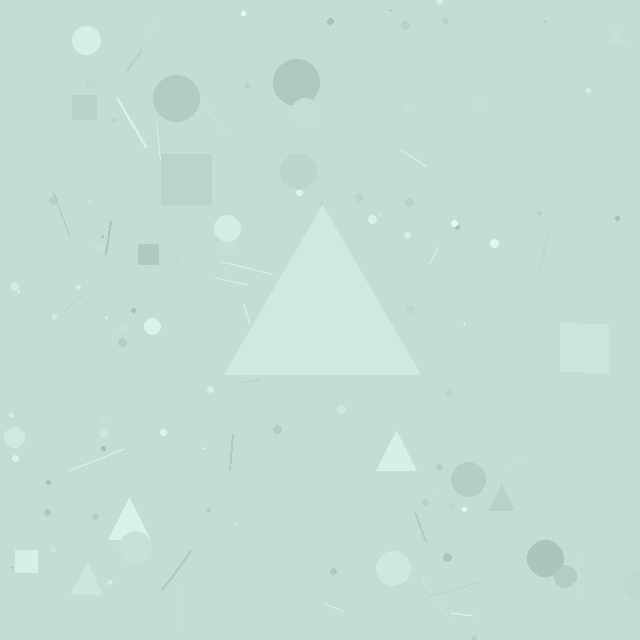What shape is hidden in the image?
A triangle is hidden in the image.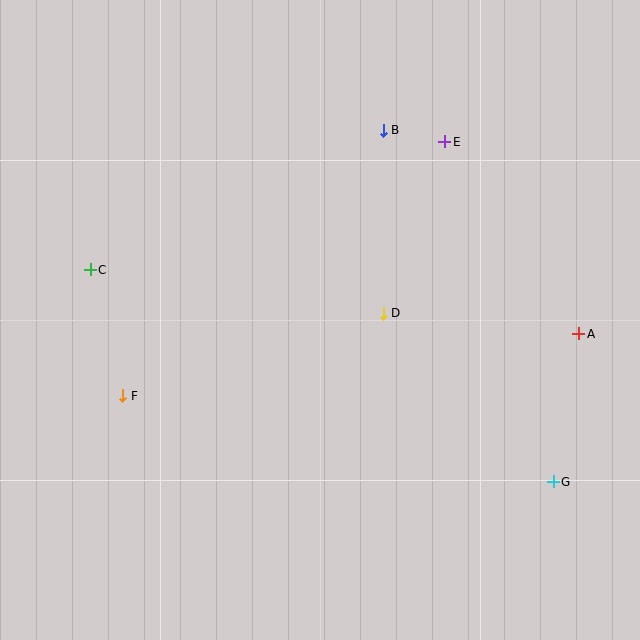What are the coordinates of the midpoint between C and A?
The midpoint between C and A is at (334, 302).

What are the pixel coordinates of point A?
Point A is at (579, 334).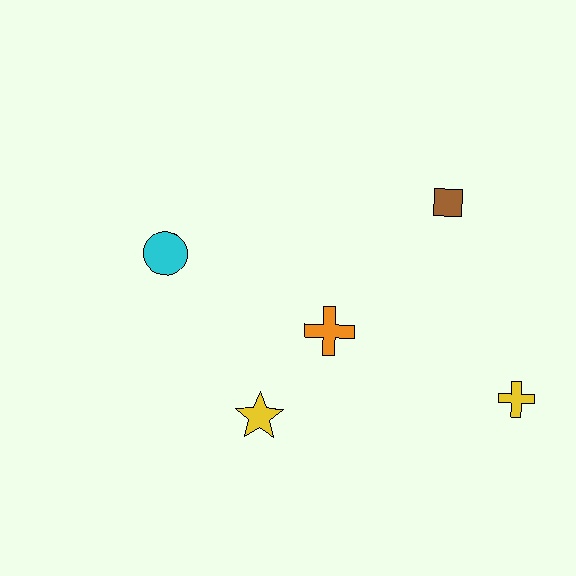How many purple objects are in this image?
There are no purple objects.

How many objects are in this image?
There are 5 objects.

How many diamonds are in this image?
There are no diamonds.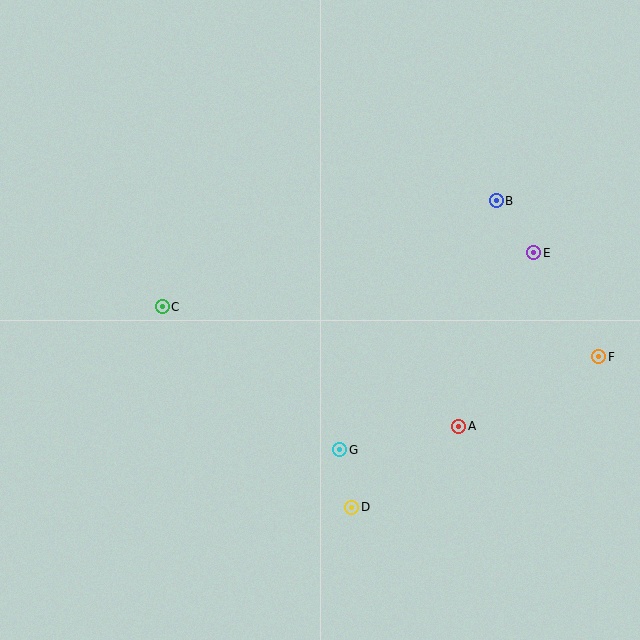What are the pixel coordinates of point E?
Point E is at (534, 253).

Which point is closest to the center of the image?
Point G at (340, 450) is closest to the center.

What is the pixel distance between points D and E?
The distance between D and E is 313 pixels.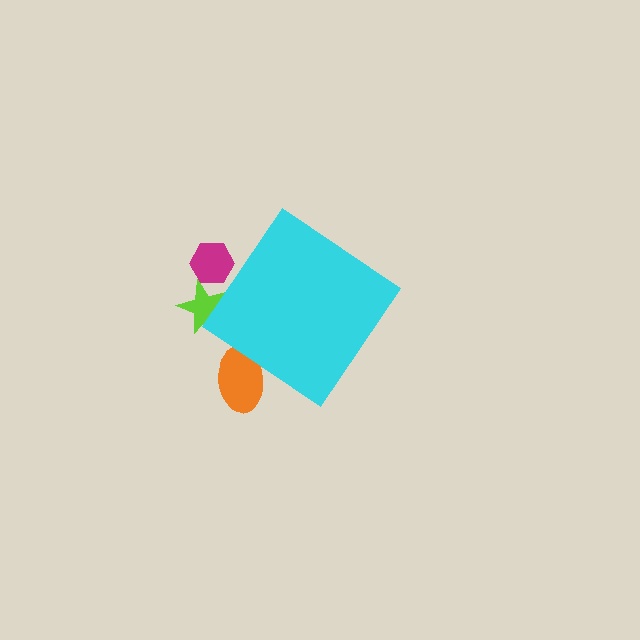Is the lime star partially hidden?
Yes, the lime star is partially hidden behind the cyan diamond.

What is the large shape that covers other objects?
A cyan diamond.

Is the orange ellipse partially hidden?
Yes, the orange ellipse is partially hidden behind the cyan diamond.